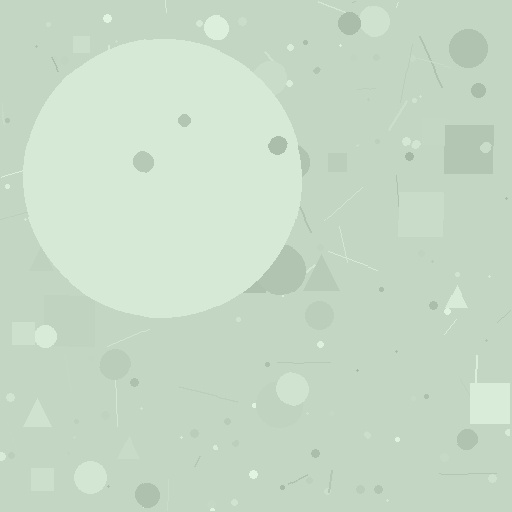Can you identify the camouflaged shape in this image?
The camouflaged shape is a circle.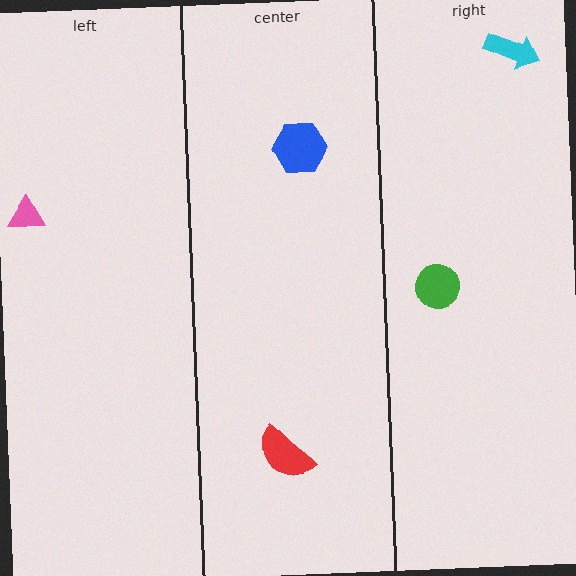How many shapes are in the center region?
2.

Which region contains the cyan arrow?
The right region.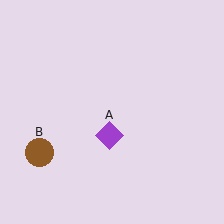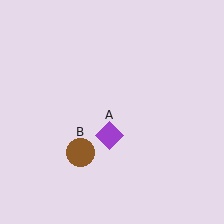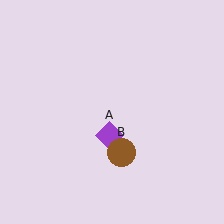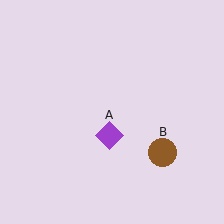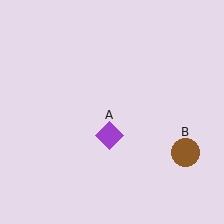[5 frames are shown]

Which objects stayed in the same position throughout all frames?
Purple diamond (object A) remained stationary.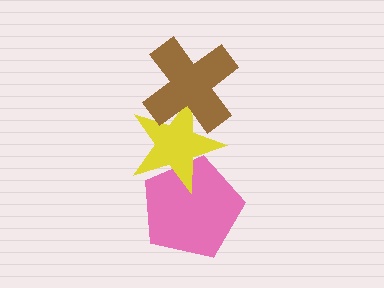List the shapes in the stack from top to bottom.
From top to bottom: the brown cross, the yellow star, the pink pentagon.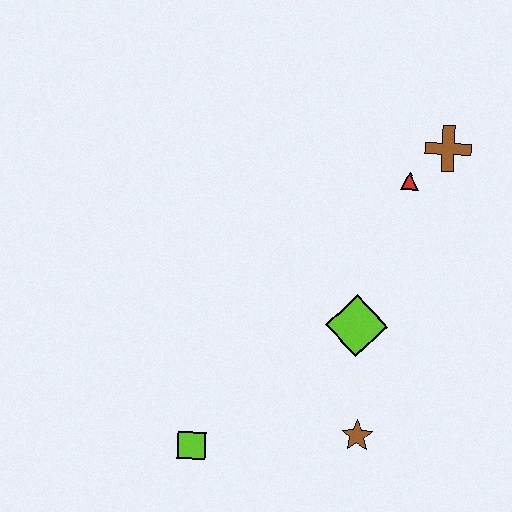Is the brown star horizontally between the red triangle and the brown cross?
No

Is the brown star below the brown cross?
Yes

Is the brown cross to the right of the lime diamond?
Yes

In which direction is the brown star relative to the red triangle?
The brown star is below the red triangle.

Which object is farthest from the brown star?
The brown cross is farthest from the brown star.